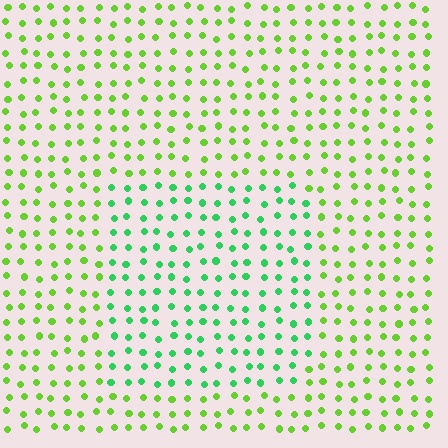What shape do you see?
I see a rectangle.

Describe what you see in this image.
The image is filled with small lime elements in a uniform arrangement. A rectangle-shaped region is visible where the elements are tinted to a slightly different hue, forming a subtle color boundary.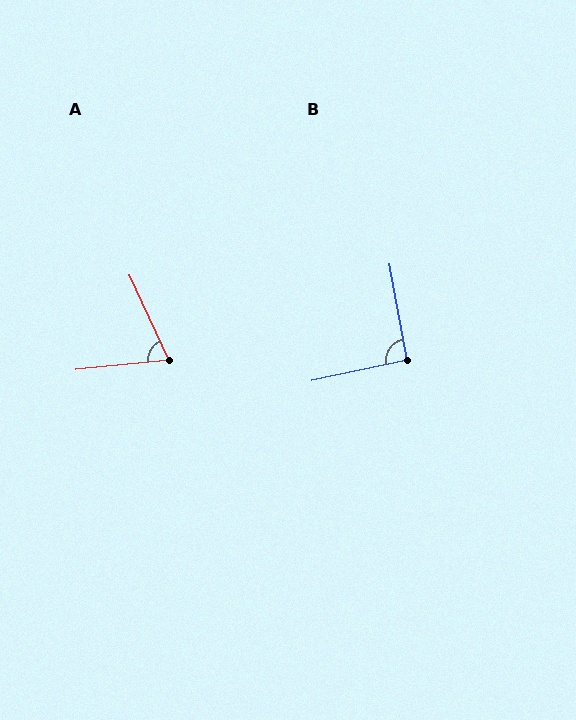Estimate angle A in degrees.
Approximately 71 degrees.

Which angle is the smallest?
A, at approximately 71 degrees.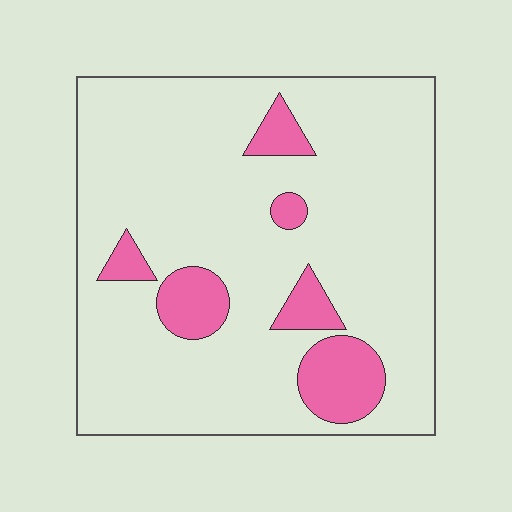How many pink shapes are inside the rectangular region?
6.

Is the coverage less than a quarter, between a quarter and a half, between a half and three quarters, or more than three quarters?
Less than a quarter.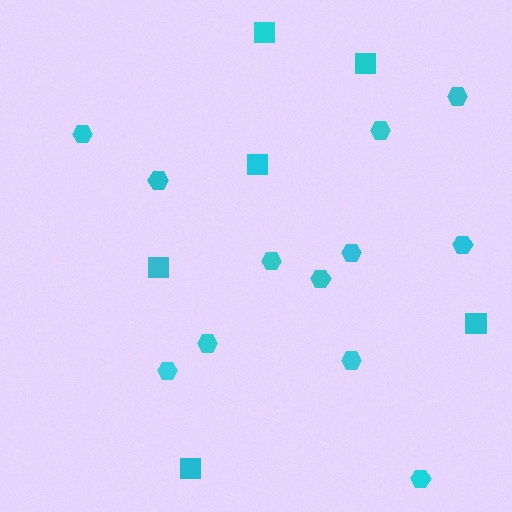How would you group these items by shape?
There are 2 groups: one group of hexagons (12) and one group of squares (6).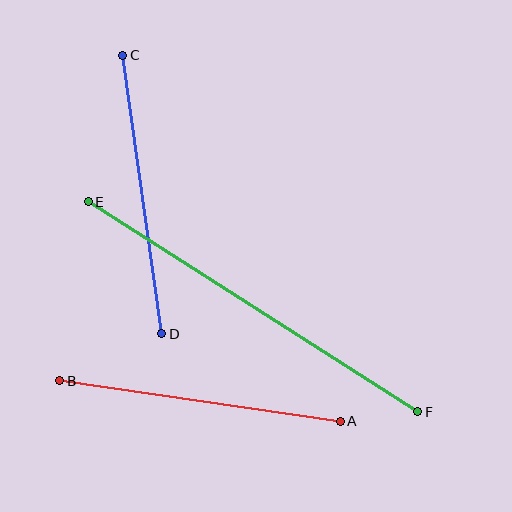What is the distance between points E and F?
The distance is approximately 391 pixels.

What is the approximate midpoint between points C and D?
The midpoint is at approximately (142, 195) pixels.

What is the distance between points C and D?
The distance is approximately 282 pixels.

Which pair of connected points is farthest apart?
Points E and F are farthest apart.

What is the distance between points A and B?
The distance is approximately 284 pixels.